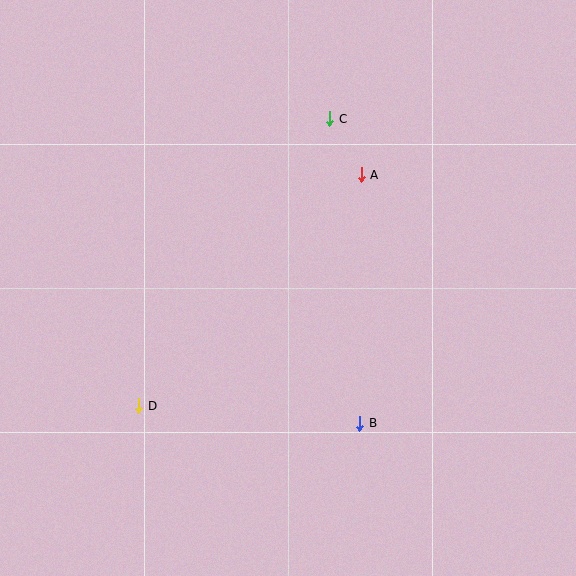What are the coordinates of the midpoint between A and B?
The midpoint between A and B is at (361, 299).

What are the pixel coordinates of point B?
Point B is at (360, 423).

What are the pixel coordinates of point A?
Point A is at (361, 175).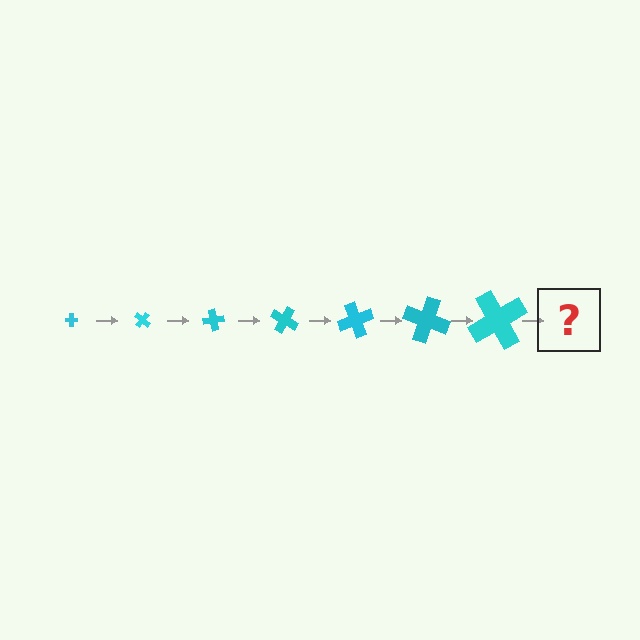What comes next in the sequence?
The next element should be a cross, larger than the previous one and rotated 280 degrees from the start.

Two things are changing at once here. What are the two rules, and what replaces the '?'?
The two rules are that the cross grows larger each step and it rotates 40 degrees each step. The '?' should be a cross, larger than the previous one and rotated 280 degrees from the start.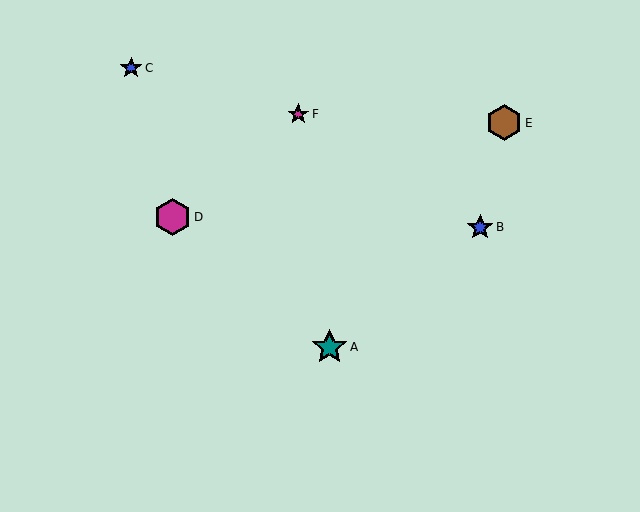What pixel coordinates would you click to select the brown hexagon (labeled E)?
Click at (504, 123) to select the brown hexagon E.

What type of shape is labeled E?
Shape E is a brown hexagon.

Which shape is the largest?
The magenta hexagon (labeled D) is the largest.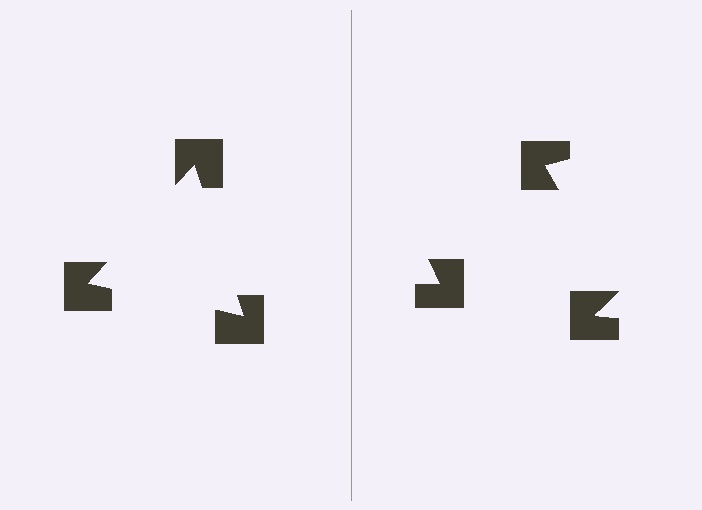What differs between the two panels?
The notched squares are positioned identically on both sides; only the wedge orientations differ. On the left they align to a triangle; on the right they are misaligned.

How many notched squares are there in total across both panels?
6 — 3 on each side.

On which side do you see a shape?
An illusory triangle appears on the left side. On the right side the wedge cuts are rotated, so no coherent shape forms.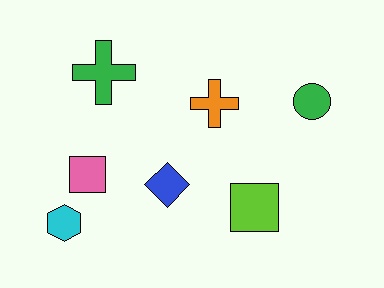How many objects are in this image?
There are 7 objects.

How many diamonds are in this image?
There is 1 diamond.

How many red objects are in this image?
There are no red objects.